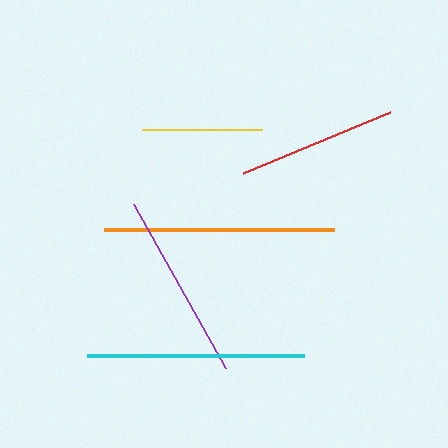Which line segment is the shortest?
The yellow line is the shortest at approximately 120 pixels.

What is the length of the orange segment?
The orange segment is approximately 230 pixels long.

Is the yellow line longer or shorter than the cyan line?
The cyan line is longer than the yellow line.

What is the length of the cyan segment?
The cyan segment is approximately 217 pixels long.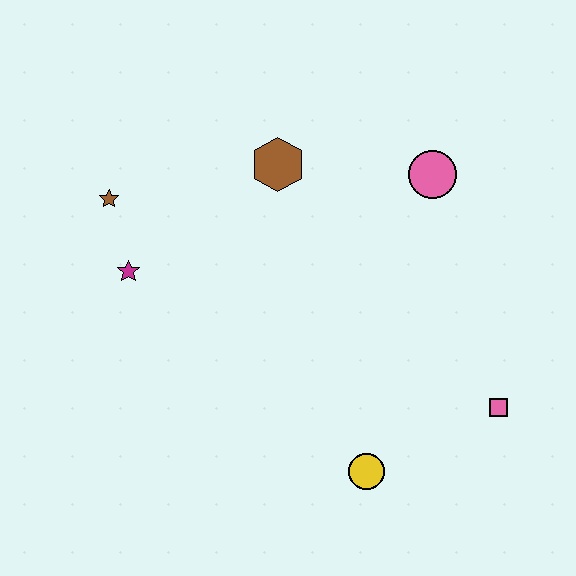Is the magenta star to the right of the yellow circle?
No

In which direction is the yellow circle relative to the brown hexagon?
The yellow circle is below the brown hexagon.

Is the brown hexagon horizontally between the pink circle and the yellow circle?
No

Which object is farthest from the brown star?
The pink square is farthest from the brown star.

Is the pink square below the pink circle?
Yes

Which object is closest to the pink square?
The yellow circle is closest to the pink square.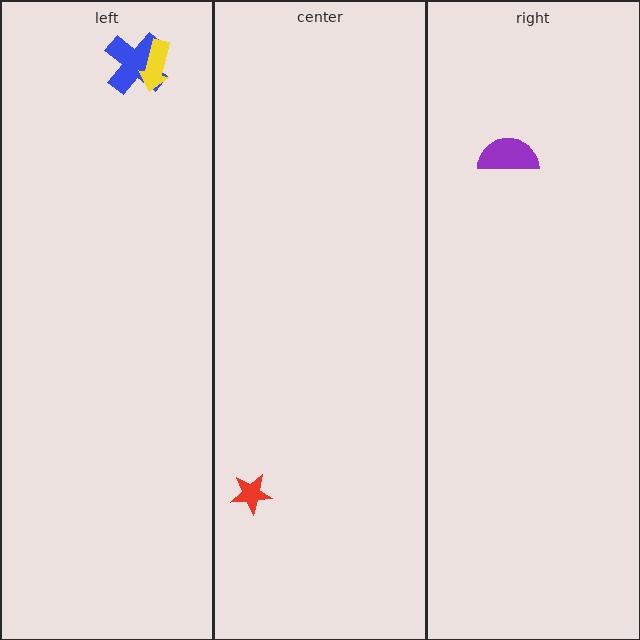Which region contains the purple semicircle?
The right region.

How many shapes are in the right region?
1.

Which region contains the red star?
The center region.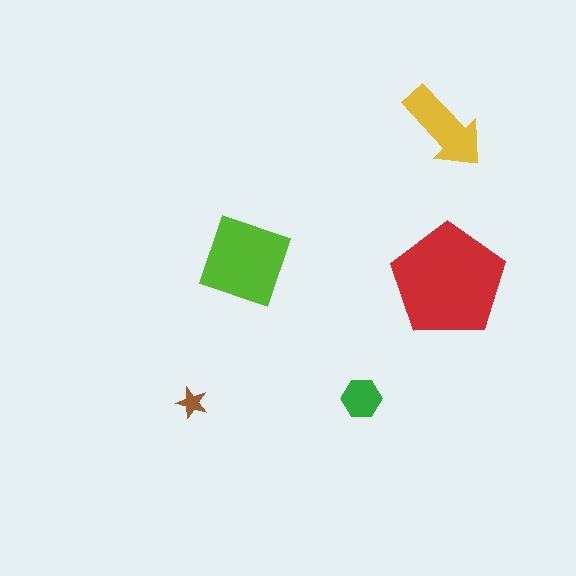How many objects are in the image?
There are 5 objects in the image.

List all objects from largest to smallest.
The red pentagon, the lime diamond, the yellow arrow, the green hexagon, the brown star.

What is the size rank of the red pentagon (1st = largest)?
1st.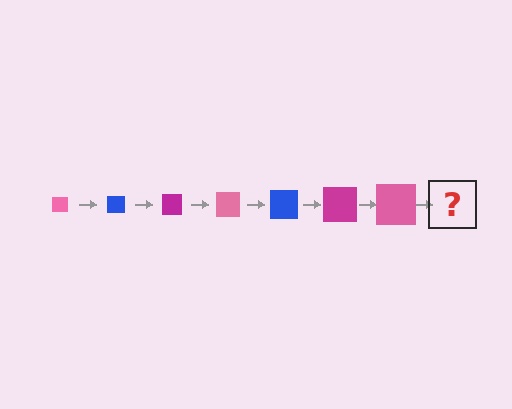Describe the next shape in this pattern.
It should be a blue square, larger than the previous one.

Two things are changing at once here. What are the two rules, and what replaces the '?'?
The two rules are that the square grows larger each step and the color cycles through pink, blue, and magenta. The '?' should be a blue square, larger than the previous one.